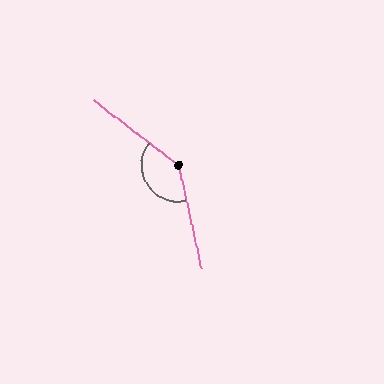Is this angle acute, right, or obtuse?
It is obtuse.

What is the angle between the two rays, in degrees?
Approximately 139 degrees.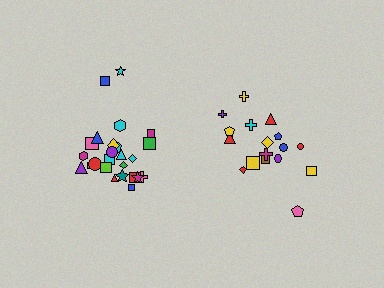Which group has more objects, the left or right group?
The left group.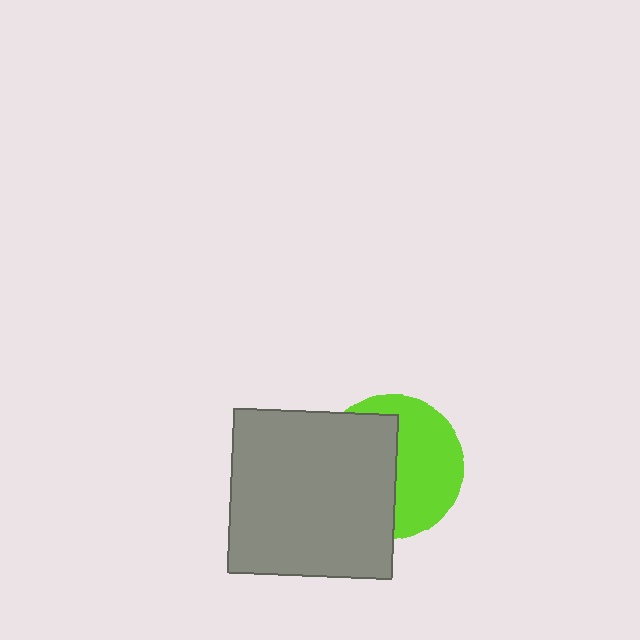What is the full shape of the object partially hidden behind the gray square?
The partially hidden object is a lime circle.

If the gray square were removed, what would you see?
You would see the complete lime circle.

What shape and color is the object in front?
The object in front is a gray square.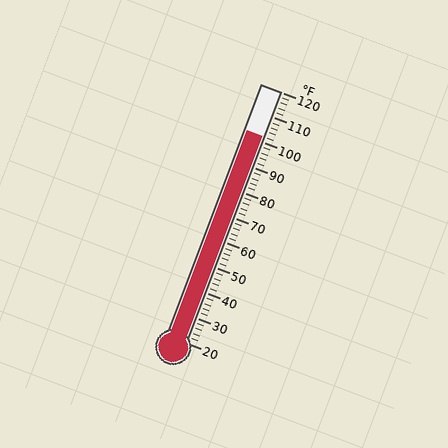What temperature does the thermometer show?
The thermometer shows approximately 102°F.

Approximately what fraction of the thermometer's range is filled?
The thermometer is filled to approximately 80% of its range.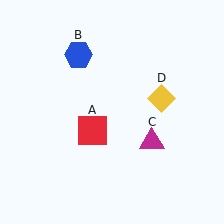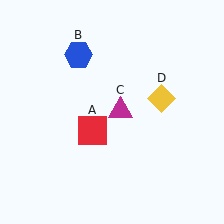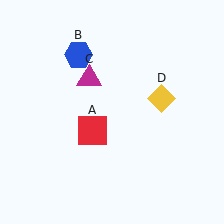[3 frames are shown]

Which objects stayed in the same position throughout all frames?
Red square (object A) and blue hexagon (object B) and yellow diamond (object D) remained stationary.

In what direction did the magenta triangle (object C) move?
The magenta triangle (object C) moved up and to the left.